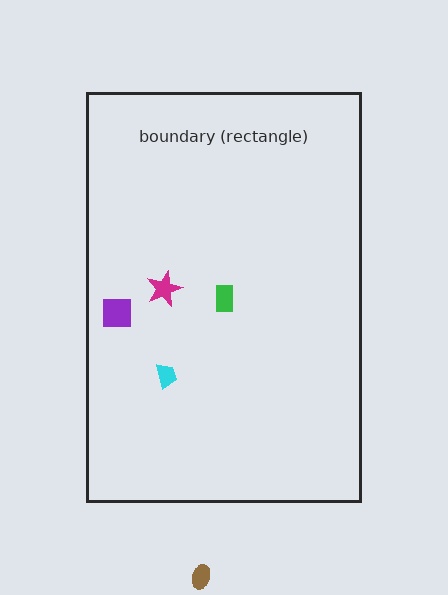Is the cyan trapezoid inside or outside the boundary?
Inside.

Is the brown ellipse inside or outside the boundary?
Outside.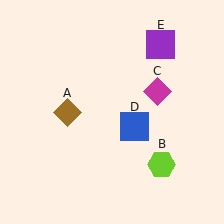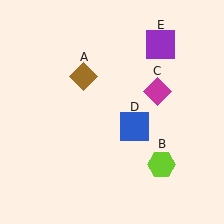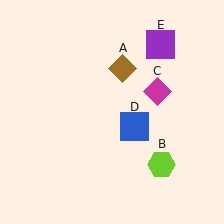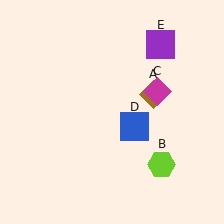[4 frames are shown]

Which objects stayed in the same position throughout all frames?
Lime hexagon (object B) and magenta diamond (object C) and blue square (object D) and purple square (object E) remained stationary.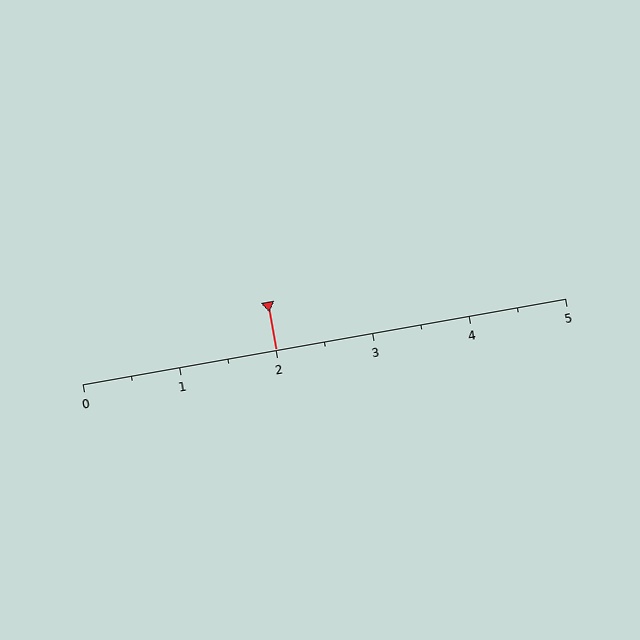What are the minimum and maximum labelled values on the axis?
The axis runs from 0 to 5.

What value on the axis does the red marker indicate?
The marker indicates approximately 2.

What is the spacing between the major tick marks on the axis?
The major ticks are spaced 1 apart.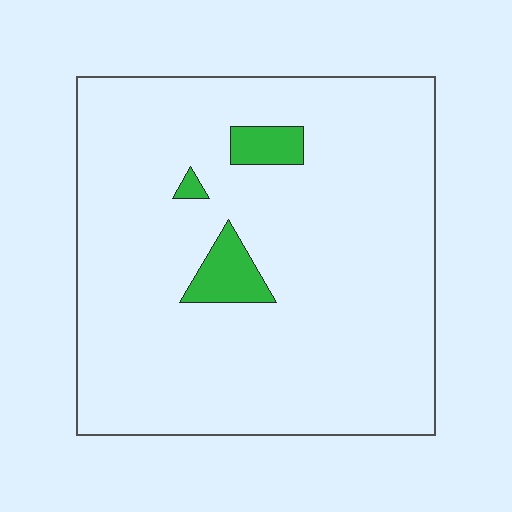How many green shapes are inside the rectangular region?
3.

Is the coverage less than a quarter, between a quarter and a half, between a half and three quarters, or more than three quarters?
Less than a quarter.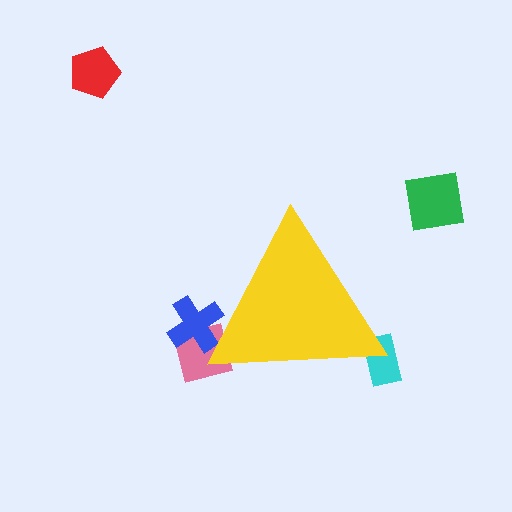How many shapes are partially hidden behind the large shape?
3 shapes are partially hidden.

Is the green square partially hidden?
No, the green square is fully visible.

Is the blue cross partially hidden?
Yes, the blue cross is partially hidden behind the yellow triangle.